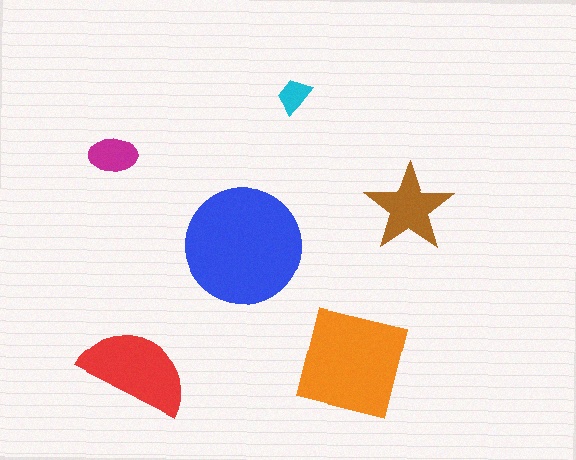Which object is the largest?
The blue circle.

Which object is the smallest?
The cyan trapezoid.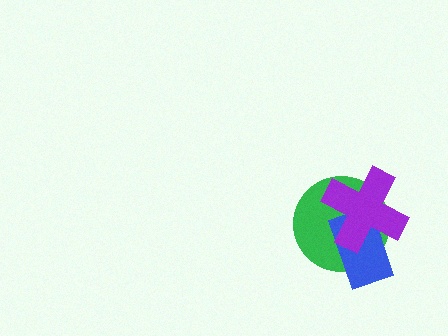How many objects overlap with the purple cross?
2 objects overlap with the purple cross.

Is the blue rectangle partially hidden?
Yes, it is partially covered by another shape.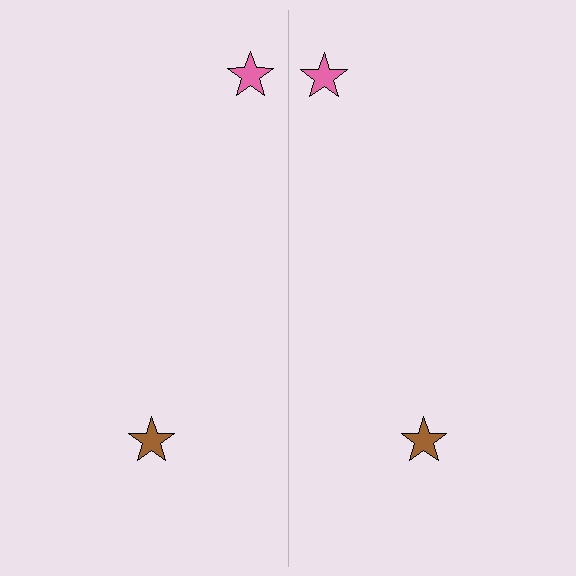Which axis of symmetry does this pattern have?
The pattern has a vertical axis of symmetry running through the center of the image.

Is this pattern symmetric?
Yes, this pattern has bilateral (reflection) symmetry.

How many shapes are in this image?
There are 4 shapes in this image.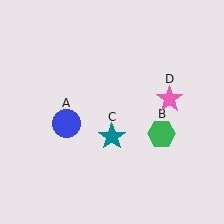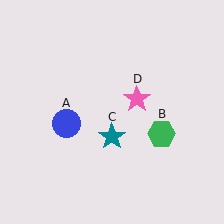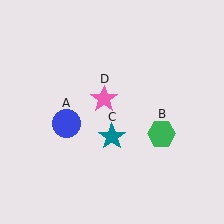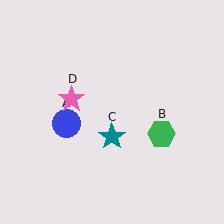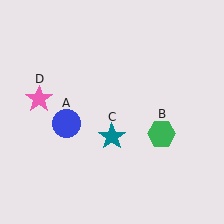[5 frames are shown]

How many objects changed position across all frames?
1 object changed position: pink star (object D).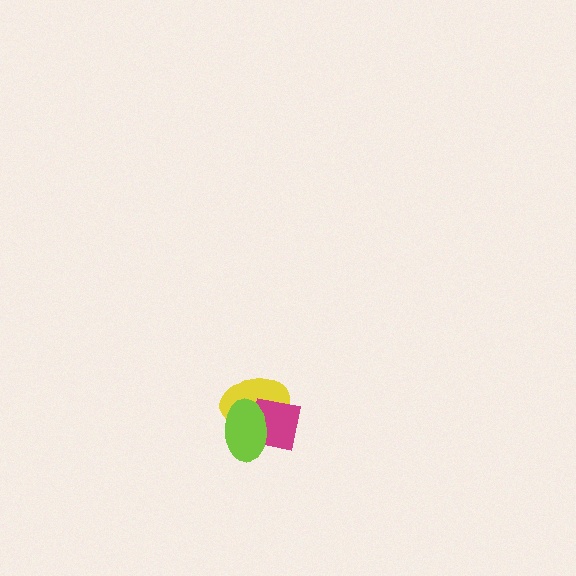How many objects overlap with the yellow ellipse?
2 objects overlap with the yellow ellipse.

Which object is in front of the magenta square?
The lime ellipse is in front of the magenta square.